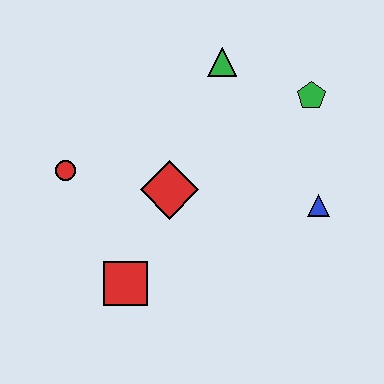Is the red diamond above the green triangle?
No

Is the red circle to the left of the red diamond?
Yes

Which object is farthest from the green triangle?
The red square is farthest from the green triangle.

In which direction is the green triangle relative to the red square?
The green triangle is above the red square.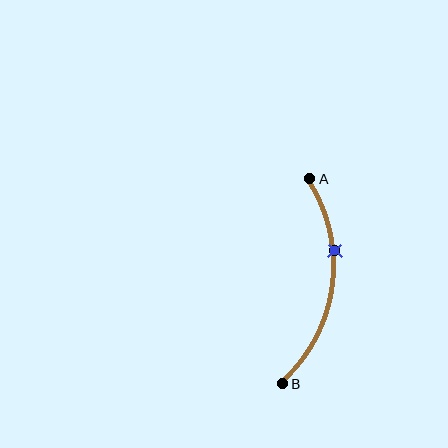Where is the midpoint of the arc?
The arc midpoint is the point on the curve farthest from the straight line joining A and B. It sits to the right of that line.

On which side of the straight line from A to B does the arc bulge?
The arc bulges to the right of the straight line connecting A and B.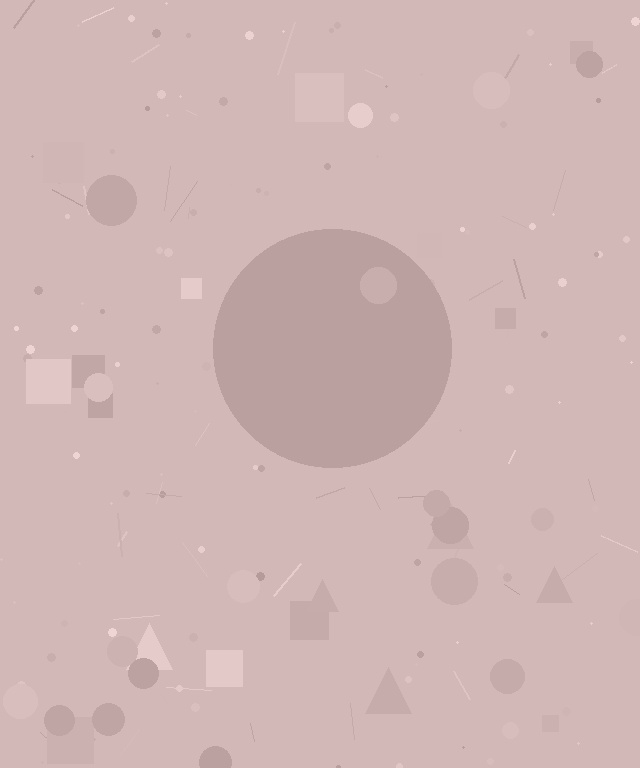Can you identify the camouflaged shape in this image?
The camouflaged shape is a circle.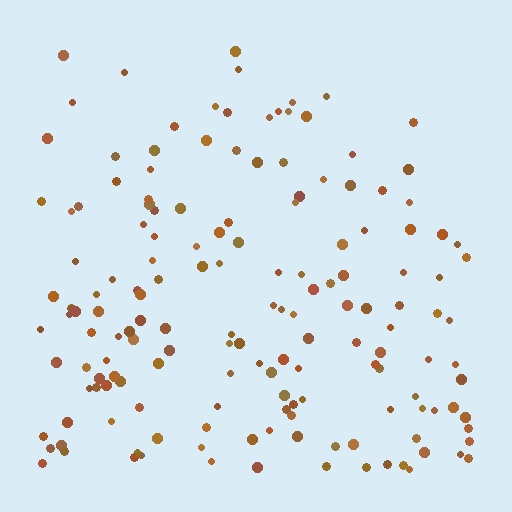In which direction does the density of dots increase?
From top to bottom, with the bottom side densest.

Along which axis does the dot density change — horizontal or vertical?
Vertical.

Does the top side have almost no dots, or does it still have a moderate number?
Still a moderate number, just noticeably fewer than the bottom.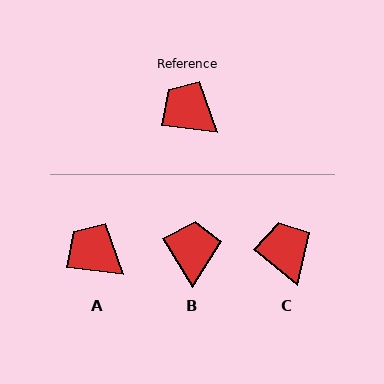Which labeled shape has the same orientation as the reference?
A.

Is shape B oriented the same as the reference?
No, it is off by about 52 degrees.